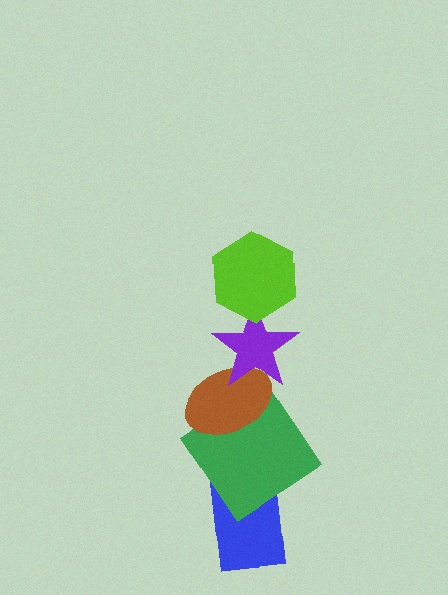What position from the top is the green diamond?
The green diamond is 4th from the top.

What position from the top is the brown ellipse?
The brown ellipse is 3rd from the top.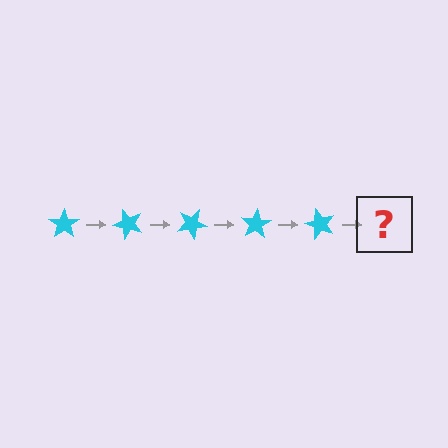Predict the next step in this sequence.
The next step is a cyan star rotated 250 degrees.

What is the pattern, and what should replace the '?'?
The pattern is that the star rotates 50 degrees each step. The '?' should be a cyan star rotated 250 degrees.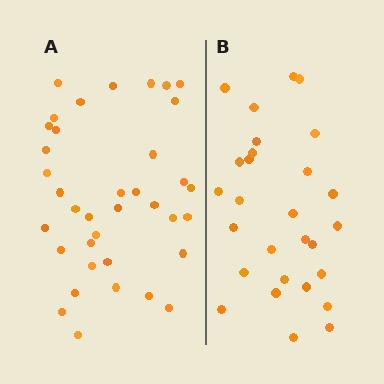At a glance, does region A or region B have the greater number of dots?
Region A (the left region) has more dots.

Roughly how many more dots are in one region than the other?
Region A has roughly 8 or so more dots than region B.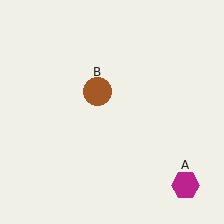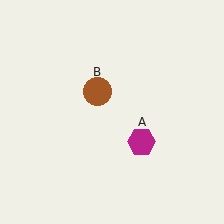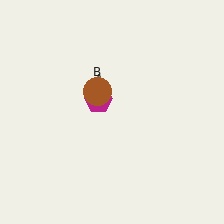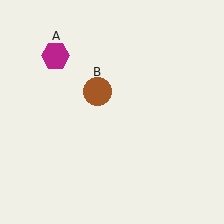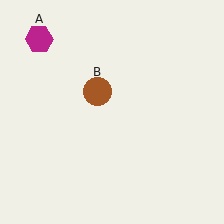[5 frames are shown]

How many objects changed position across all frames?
1 object changed position: magenta hexagon (object A).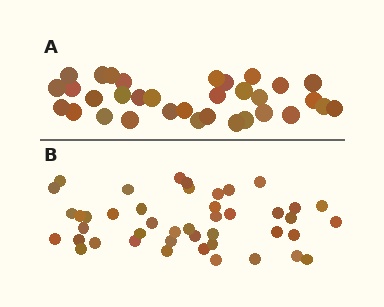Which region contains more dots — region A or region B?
Region B (the bottom region) has more dots.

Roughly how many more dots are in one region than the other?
Region B has roughly 12 or so more dots than region A.